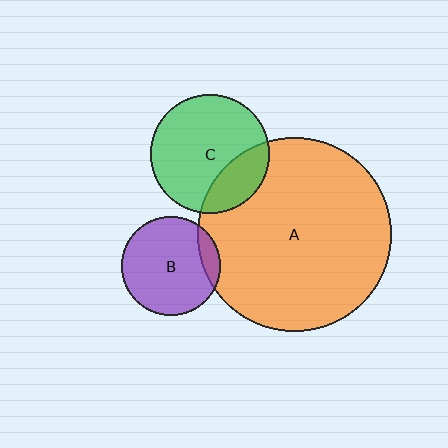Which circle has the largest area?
Circle A (orange).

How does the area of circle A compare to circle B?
Approximately 3.9 times.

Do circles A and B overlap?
Yes.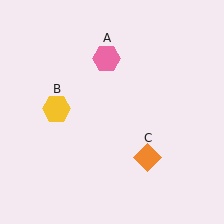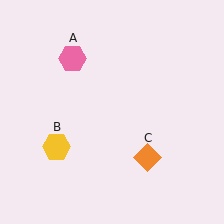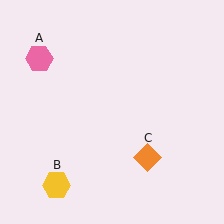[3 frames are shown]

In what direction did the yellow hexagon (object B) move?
The yellow hexagon (object B) moved down.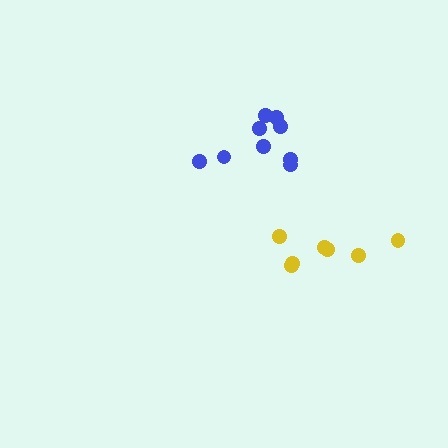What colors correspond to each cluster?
The clusters are colored: blue, yellow.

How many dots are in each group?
Group 1: 9 dots, Group 2: 8 dots (17 total).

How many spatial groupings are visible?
There are 2 spatial groupings.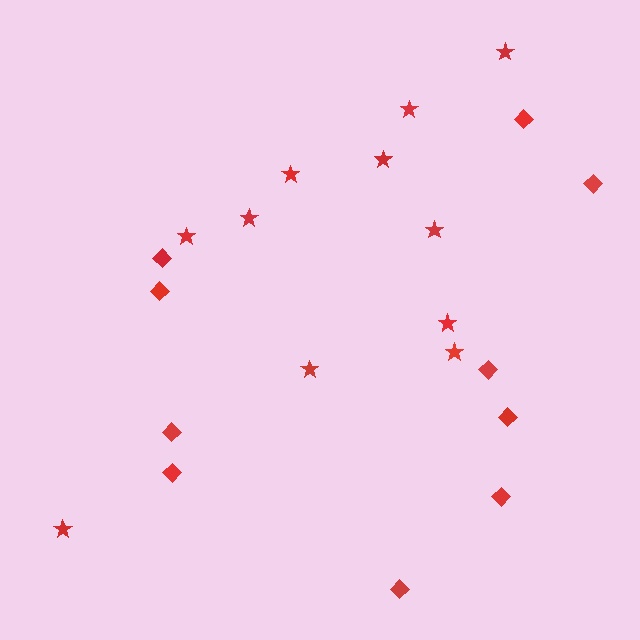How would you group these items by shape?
There are 2 groups: one group of stars (11) and one group of diamonds (10).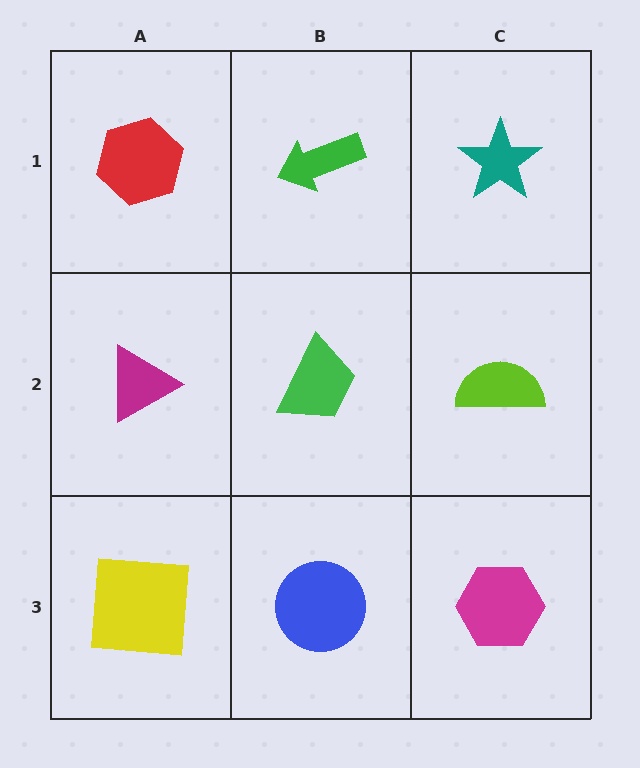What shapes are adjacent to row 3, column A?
A magenta triangle (row 2, column A), a blue circle (row 3, column B).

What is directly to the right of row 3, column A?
A blue circle.